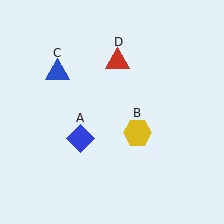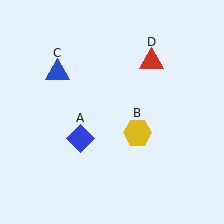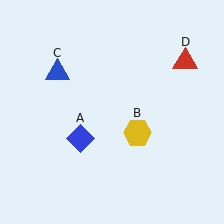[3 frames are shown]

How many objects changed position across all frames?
1 object changed position: red triangle (object D).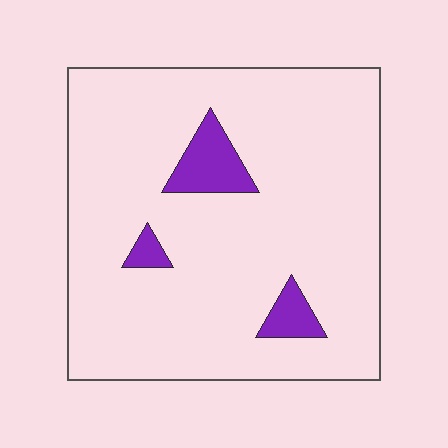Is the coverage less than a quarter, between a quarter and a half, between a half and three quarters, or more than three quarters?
Less than a quarter.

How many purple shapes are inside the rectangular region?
3.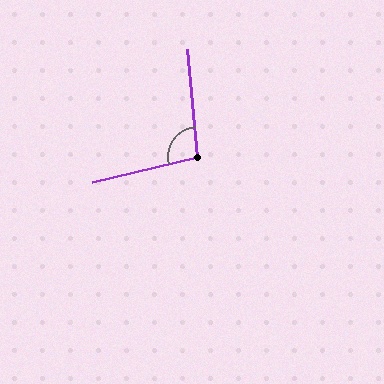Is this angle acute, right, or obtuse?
It is obtuse.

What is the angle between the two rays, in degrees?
Approximately 99 degrees.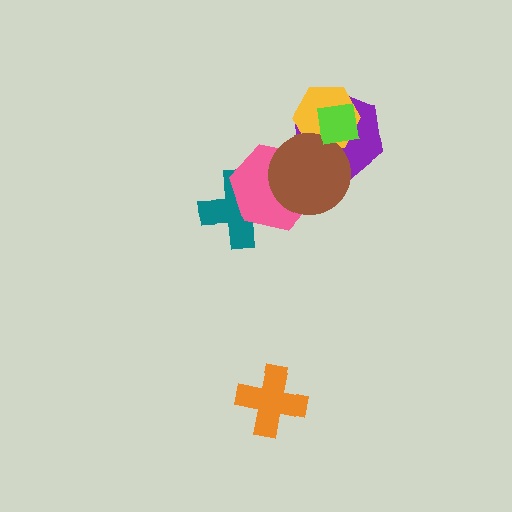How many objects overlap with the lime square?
3 objects overlap with the lime square.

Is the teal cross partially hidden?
Yes, it is partially covered by another shape.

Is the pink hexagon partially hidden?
Yes, it is partially covered by another shape.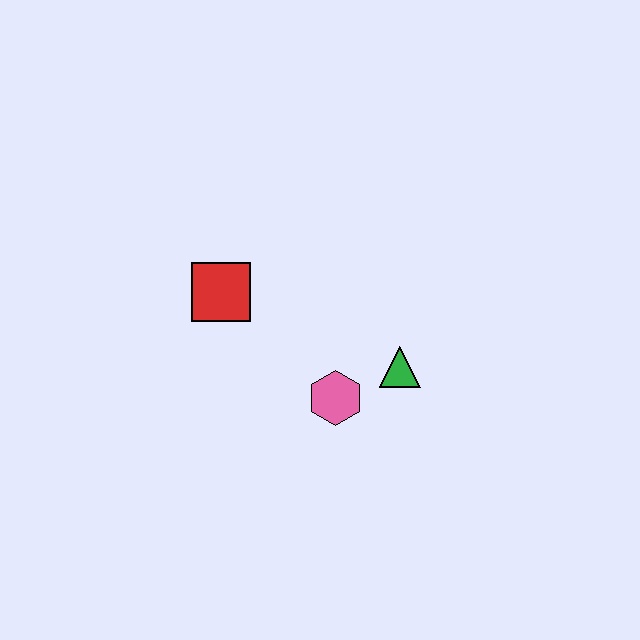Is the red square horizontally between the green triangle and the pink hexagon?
No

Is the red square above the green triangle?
Yes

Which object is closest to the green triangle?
The pink hexagon is closest to the green triangle.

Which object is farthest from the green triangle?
The red square is farthest from the green triangle.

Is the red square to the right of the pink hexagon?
No